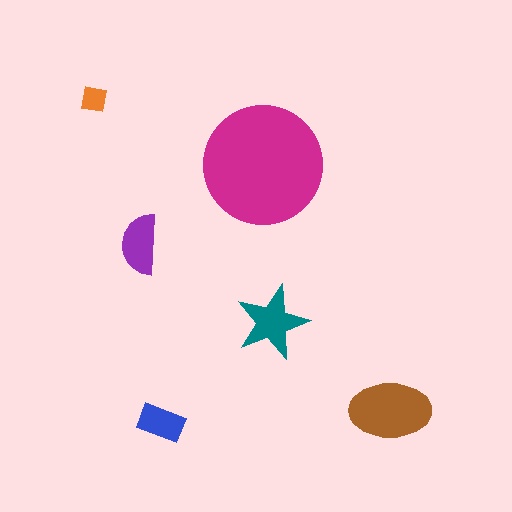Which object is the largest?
The magenta circle.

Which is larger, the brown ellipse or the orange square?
The brown ellipse.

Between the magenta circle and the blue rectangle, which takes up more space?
The magenta circle.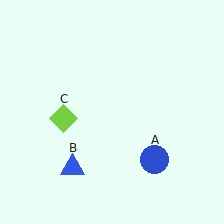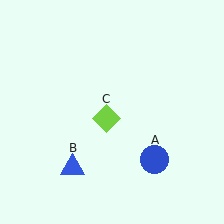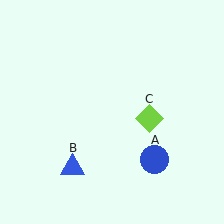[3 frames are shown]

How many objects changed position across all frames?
1 object changed position: lime diamond (object C).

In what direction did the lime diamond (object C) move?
The lime diamond (object C) moved right.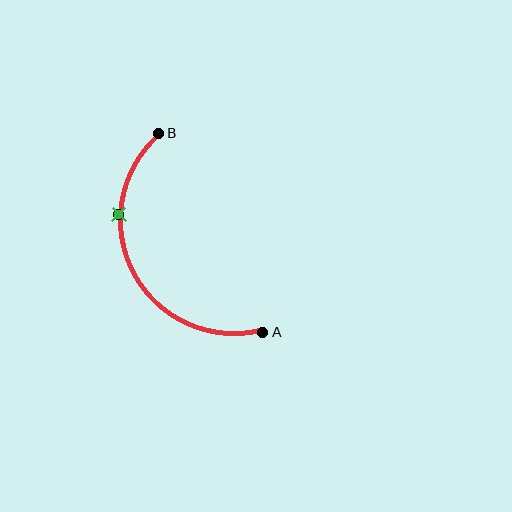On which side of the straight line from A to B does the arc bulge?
The arc bulges to the left of the straight line connecting A and B.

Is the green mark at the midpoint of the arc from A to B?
No. The green mark lies on the arc but is closer to endpoint B. The arc midpoint would be at the point on the curve equidistant along the arc from both A and B.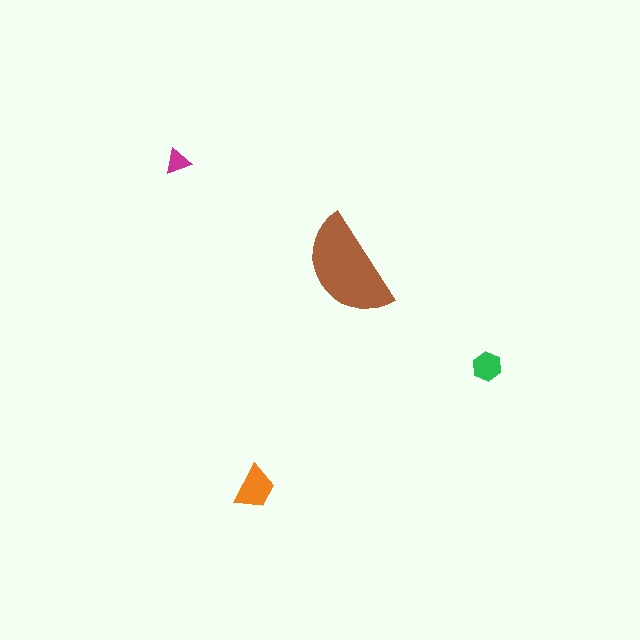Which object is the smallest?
The magenta triangle.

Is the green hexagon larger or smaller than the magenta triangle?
Larger.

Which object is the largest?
The brown semicircle.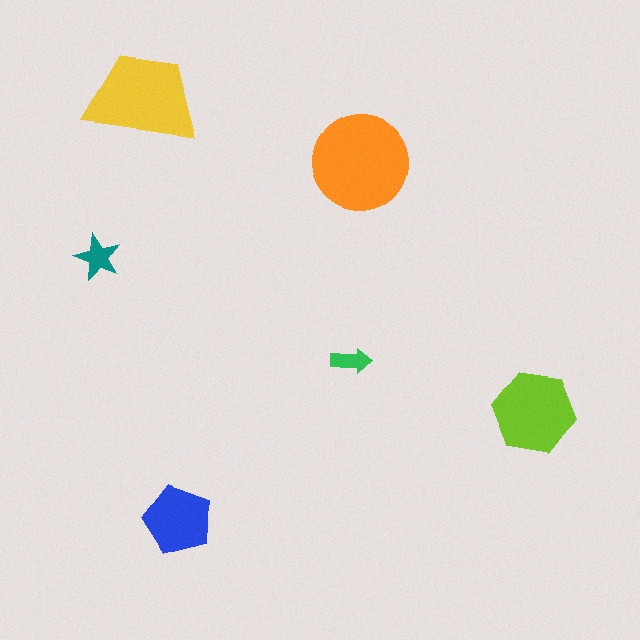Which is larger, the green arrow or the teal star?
The teal star.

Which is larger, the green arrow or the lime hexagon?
The lime hexagon.